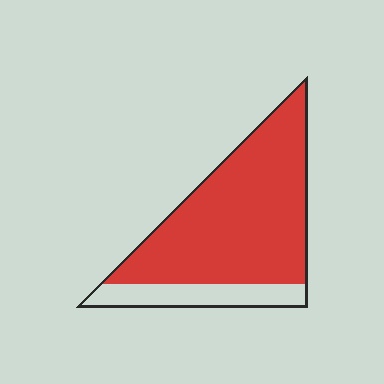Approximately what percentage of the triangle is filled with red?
Approximately 80%.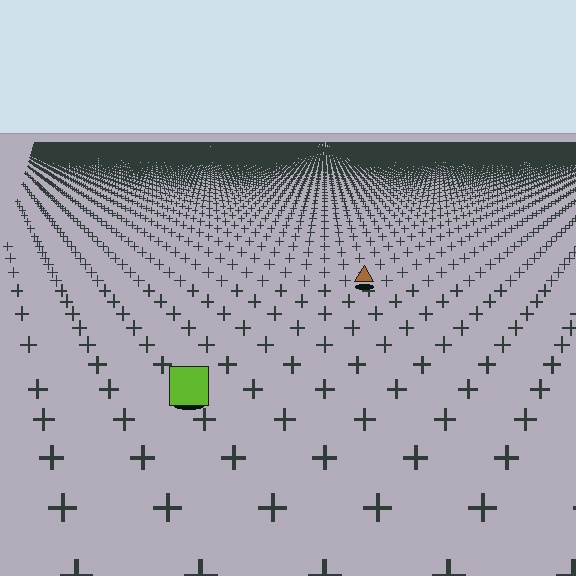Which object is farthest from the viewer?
The brown triangle is farthest from the viewer. It appears smaller and the ground texture around it is denser.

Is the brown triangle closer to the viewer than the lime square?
No. The lime square is closer — you can tell from the texture gradient: the ground texture is coarser near it.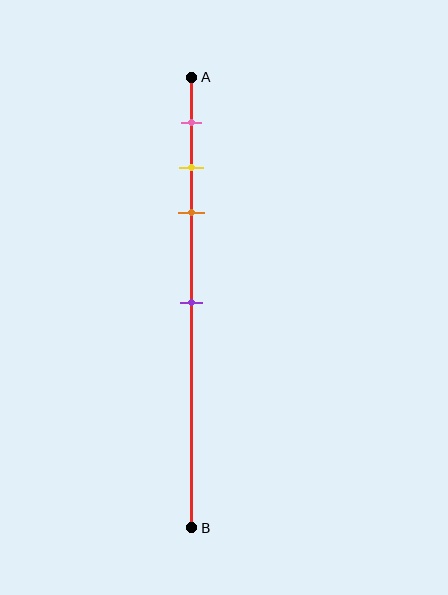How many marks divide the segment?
There are 4 marks dividing the segment.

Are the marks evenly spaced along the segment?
No, the marks are not evenly spaced.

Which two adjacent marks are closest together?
The yellow and orange marks are the closest adjacent pair.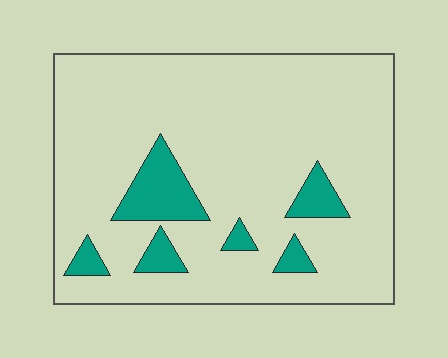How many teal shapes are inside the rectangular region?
6.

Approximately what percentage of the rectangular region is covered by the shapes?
Approximately 10%.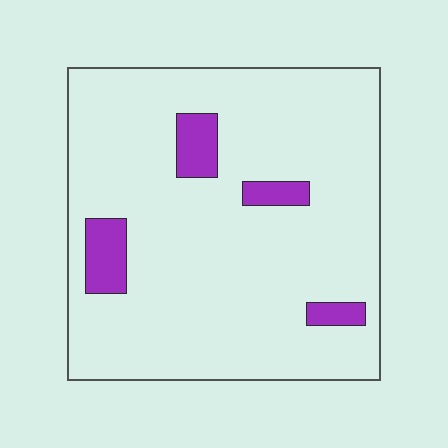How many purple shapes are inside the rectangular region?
4.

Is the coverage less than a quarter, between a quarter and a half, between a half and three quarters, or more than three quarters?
Less than a quarter.